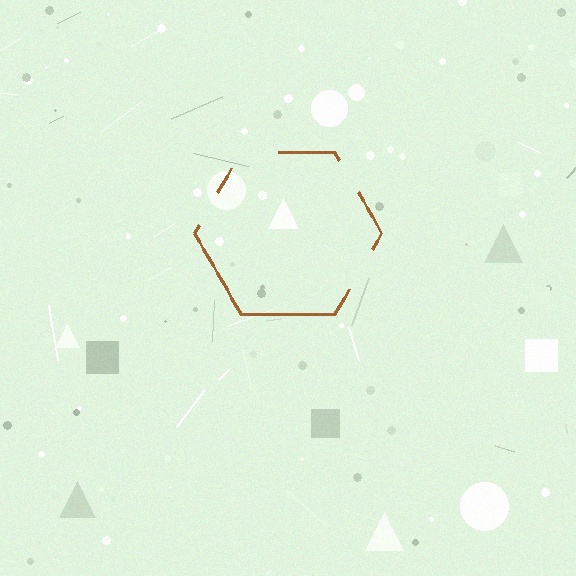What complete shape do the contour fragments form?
The contour fragments form a hexagon.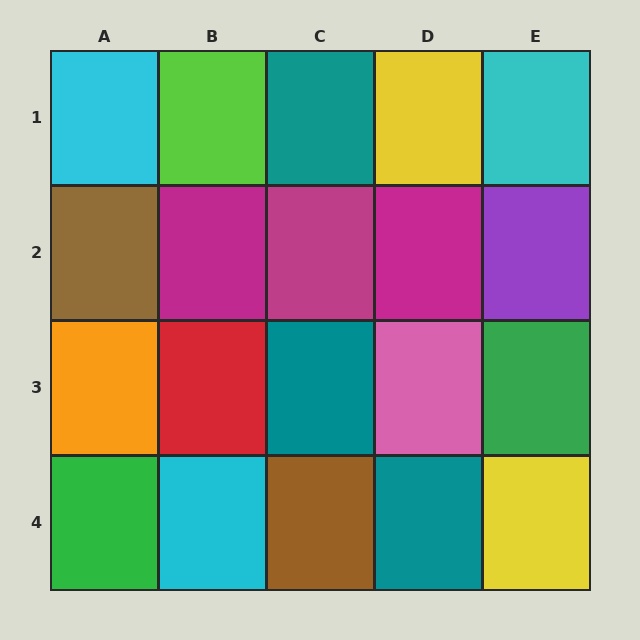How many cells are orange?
1 cell is orange.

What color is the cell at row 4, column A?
Green.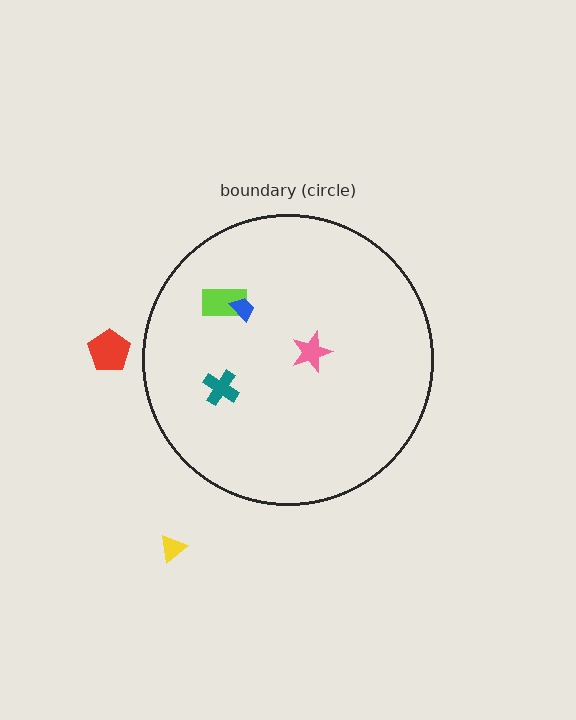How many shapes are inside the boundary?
4 inside, 2 outside.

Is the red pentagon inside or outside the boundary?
Outside.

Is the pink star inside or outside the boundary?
Inside.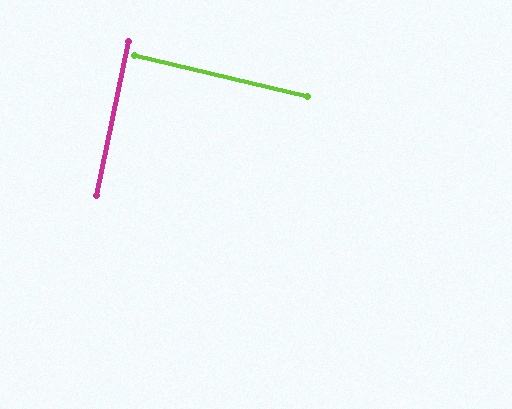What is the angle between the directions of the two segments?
Approximately 88 degrees.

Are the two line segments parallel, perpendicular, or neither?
Perpendicular — they meet at approximately 88°.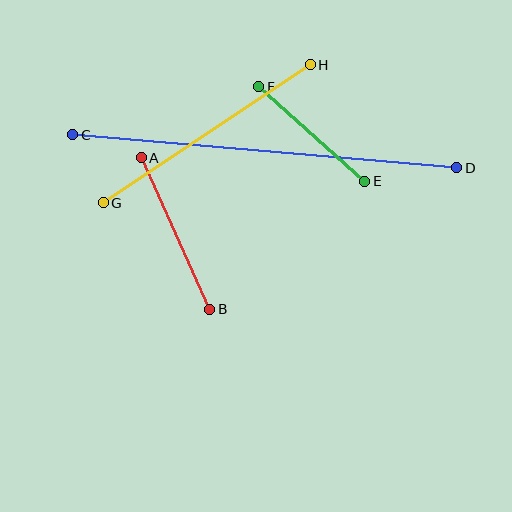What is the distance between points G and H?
The distance is approximately 248 pixels.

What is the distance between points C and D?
The distance is approximately 385 pixels.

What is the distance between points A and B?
The distance is approximately 166 pixels.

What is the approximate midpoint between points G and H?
The midpoint is at approximately (207, 134) pixels.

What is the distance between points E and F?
The distance is approximately 142 pixels.